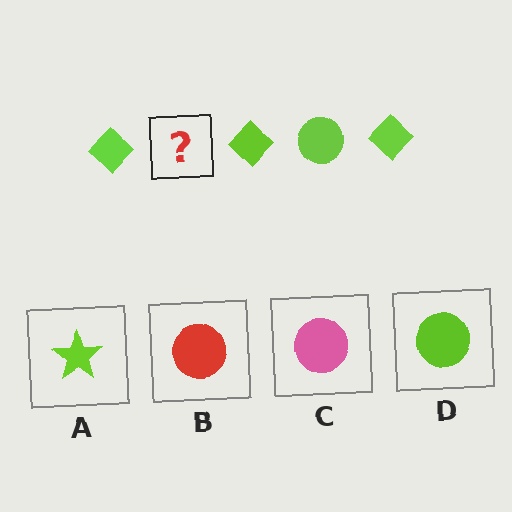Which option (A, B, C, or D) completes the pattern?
D.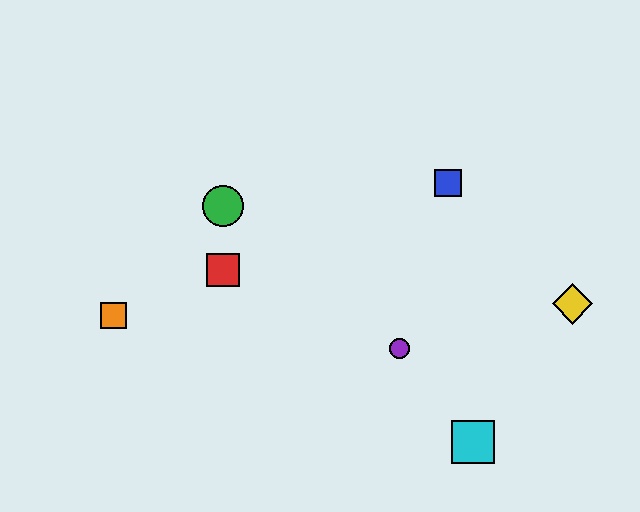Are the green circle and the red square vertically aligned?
Yes, both are at x≈223.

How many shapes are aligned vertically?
2 shapes (the red square, the green circle) are aligned vertically.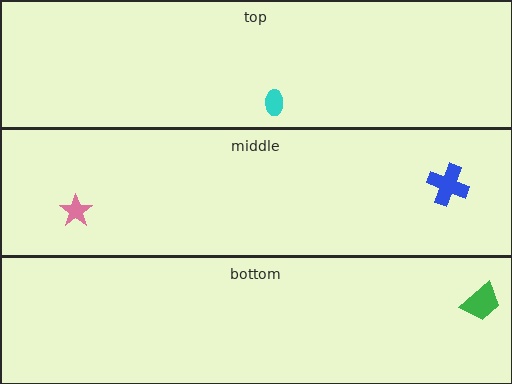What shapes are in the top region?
The cyan ellipse.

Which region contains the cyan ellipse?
The top region.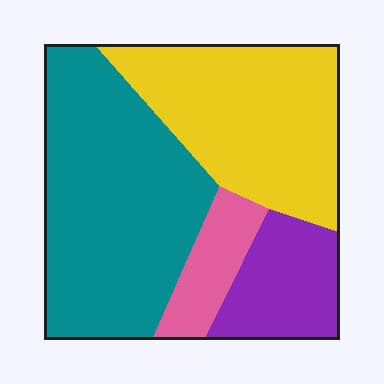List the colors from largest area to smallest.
From largest to smallest: teal, yellow, purple, pink.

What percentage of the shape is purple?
Purple covers 15% of the shape.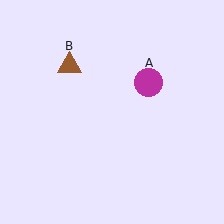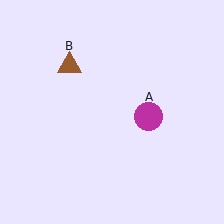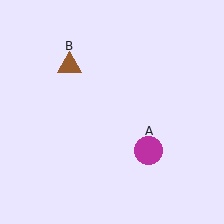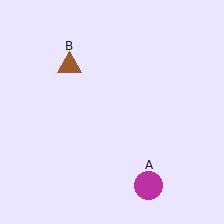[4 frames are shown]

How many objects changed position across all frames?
1 object changed position: magenta circle (object A).